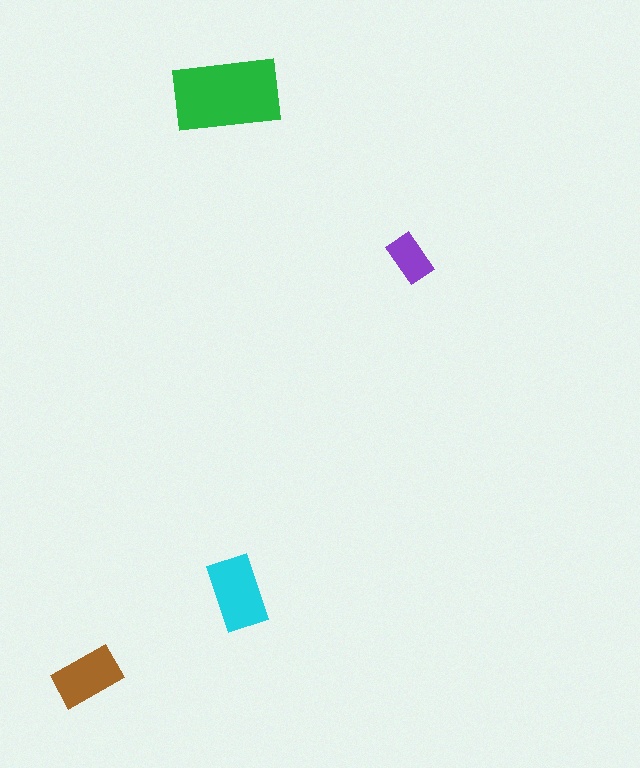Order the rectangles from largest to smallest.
the green one, the cyan one, the brown one, the purple one.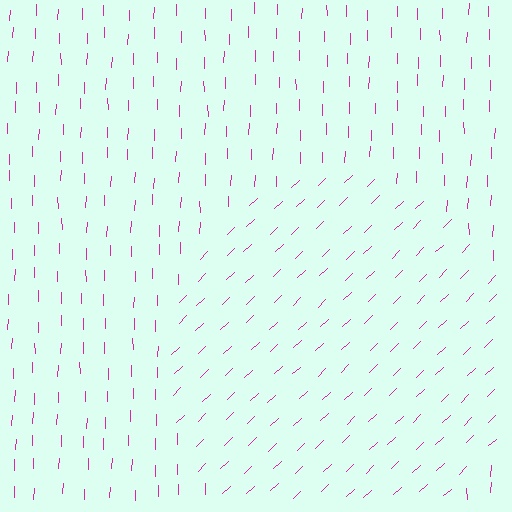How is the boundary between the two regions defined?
The boundary is defined purely by a change in line orientation (approximately 45 degrees difference). All lines are the same color and thickness.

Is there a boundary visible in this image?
Yes, there is a texture boundary formed by a change in line orientation.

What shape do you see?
I see a circle.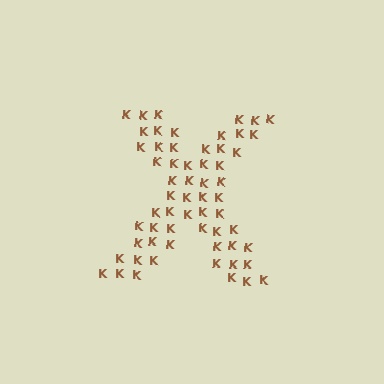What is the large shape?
The large shape is the letter X.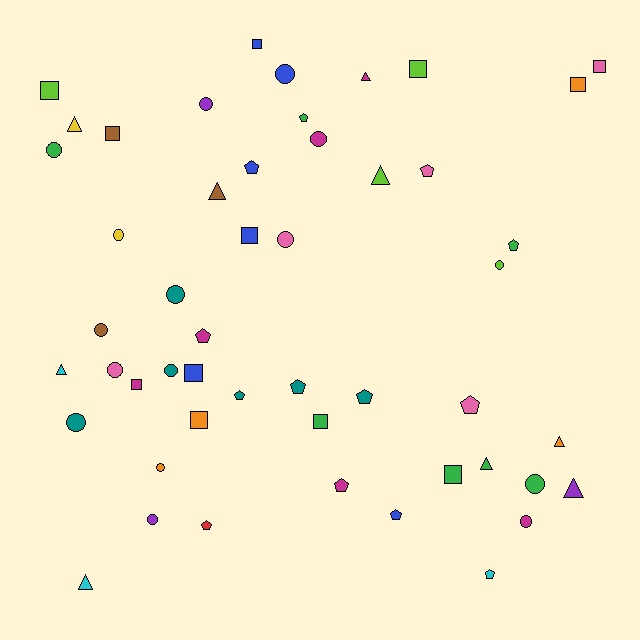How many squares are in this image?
There are 12 squares.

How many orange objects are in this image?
There are 4 orange objects.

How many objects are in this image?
There are 50 objects.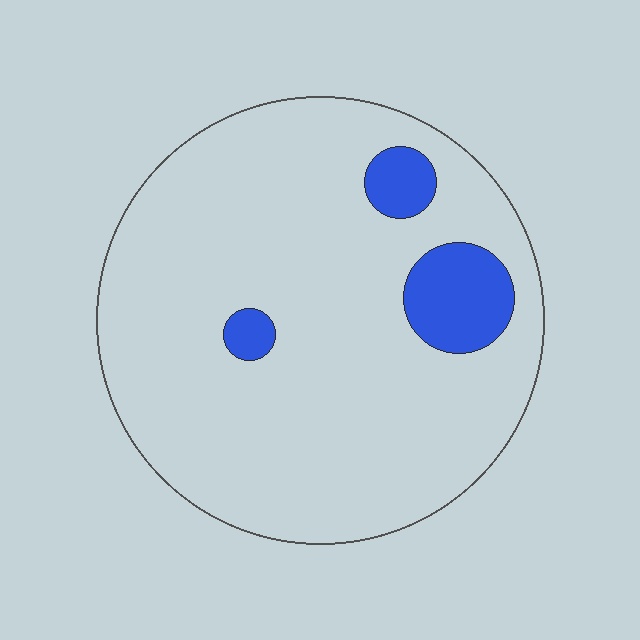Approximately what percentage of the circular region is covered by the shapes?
Approximately 10%.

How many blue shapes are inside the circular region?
3.